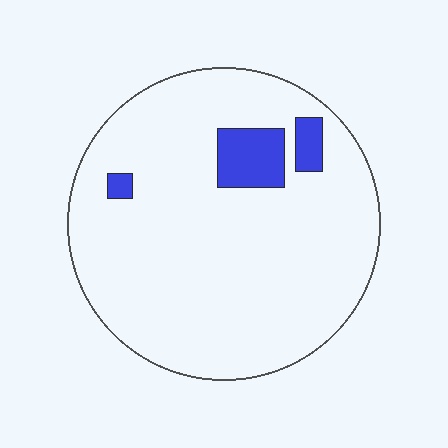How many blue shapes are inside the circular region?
3.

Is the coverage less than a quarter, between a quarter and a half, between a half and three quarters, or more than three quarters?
Less than a quarter.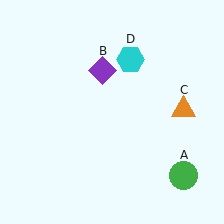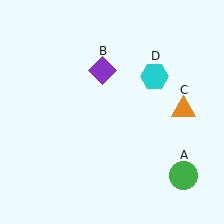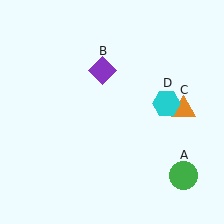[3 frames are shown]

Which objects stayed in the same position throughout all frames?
Green circle (object A) and purple diamond (object B) and orange triangle (object C) remained stationary.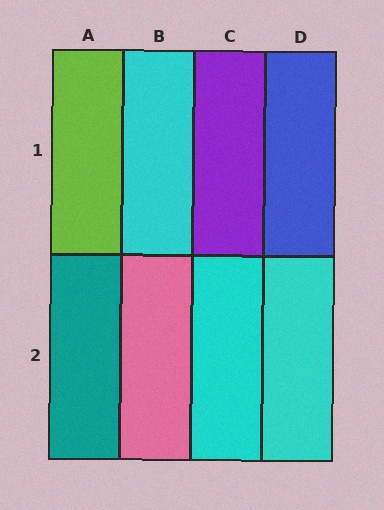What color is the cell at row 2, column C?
Cyan.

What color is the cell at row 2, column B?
Pink.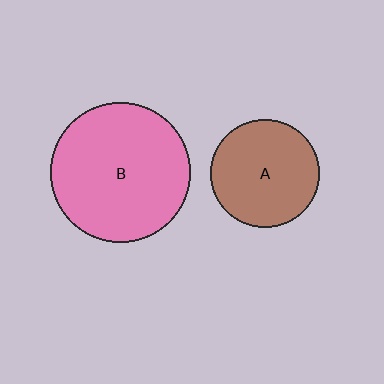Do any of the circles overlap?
No, none of the circles overlap.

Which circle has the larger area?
Circle B (pink).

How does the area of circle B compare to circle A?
Approximately 1.7 times.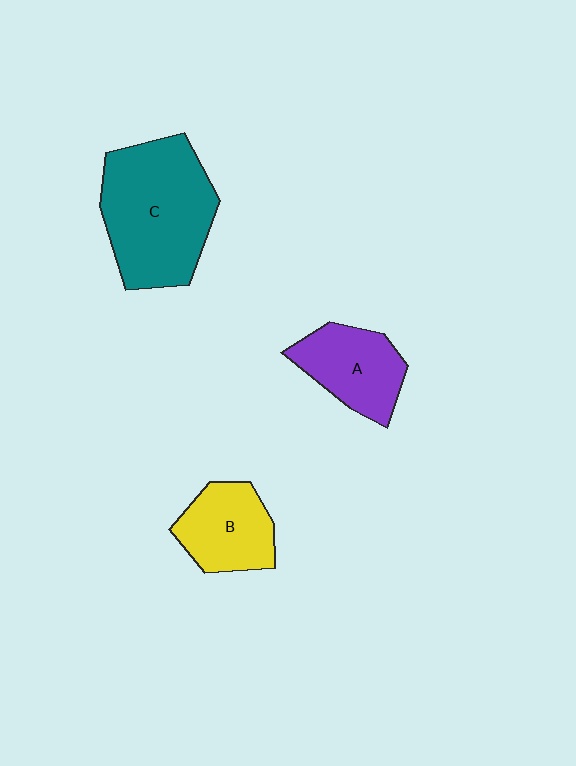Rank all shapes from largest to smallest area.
From largest to smallest: C (teal), A (purple), B (yellow).